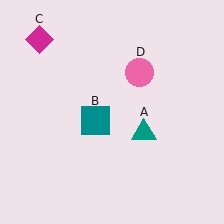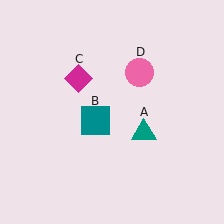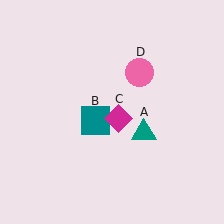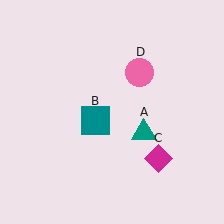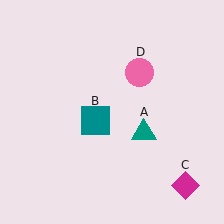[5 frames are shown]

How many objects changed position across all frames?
1 object changed position: magenta diamond (object C).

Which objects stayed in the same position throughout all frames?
Teal triangle (object A) and teal square (object B) and pink circle (object D) remained stationary.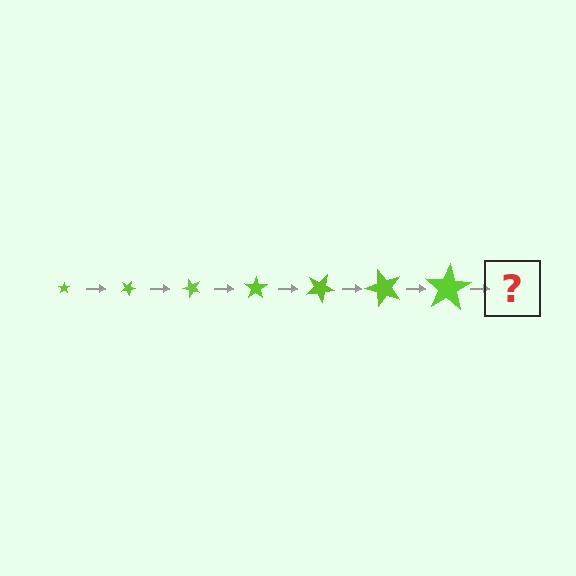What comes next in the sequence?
The next element should be a star, larger than the previous one and rotated 175 degrees from the start.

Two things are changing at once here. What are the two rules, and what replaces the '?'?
The two rules are that the star grows larger each step and it rotates 25 degrees each step. The '?' should be a star, larger than the previous one and rotated 175 degrees from the start.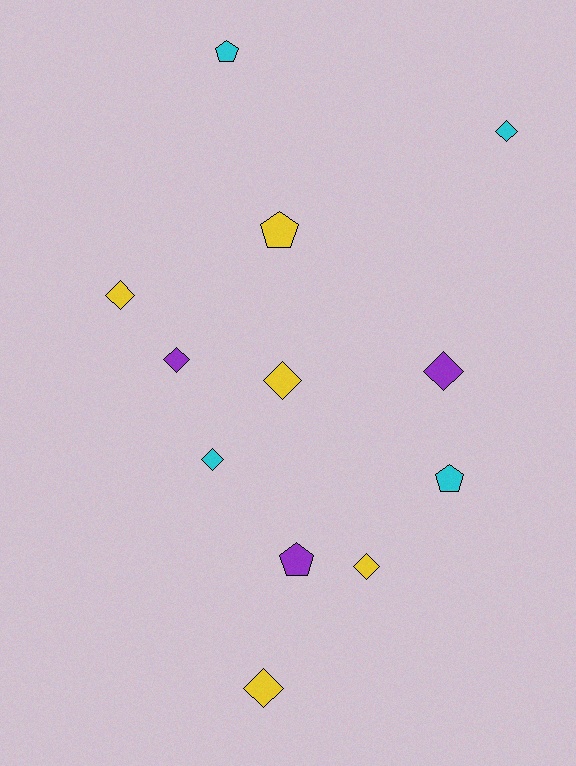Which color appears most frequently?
Yellow, with 5 objects.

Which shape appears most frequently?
Diamond, with 8 objects.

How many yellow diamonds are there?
There are 4 yellow diamonds.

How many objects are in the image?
There are 12 objects.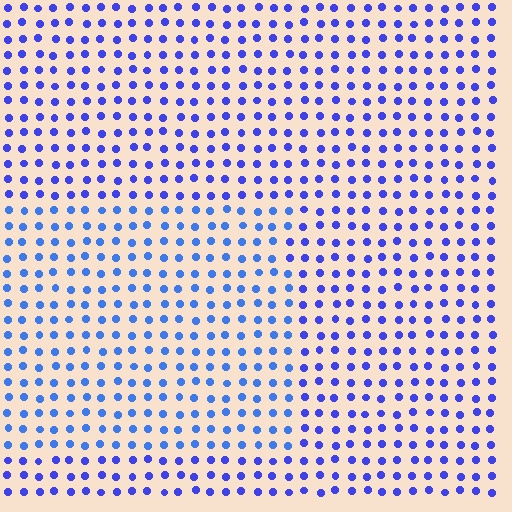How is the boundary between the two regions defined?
The boundary is defined purely by a slight shift in hue (about 20 degrees). Spacing, size, and orientation are identical on both sides.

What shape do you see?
I see a rectangle.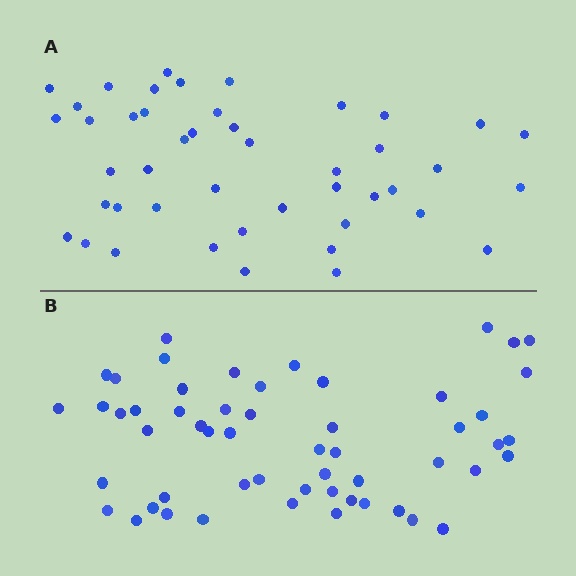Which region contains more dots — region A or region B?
Region B (the bottom region) has more dots.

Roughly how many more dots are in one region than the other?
Region B has roughly 10 or so more dots than region A.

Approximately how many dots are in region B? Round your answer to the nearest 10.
About 60 dots. (The exact count is 55, which rounds to 60.)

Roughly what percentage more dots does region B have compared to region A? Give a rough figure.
About 20% more.